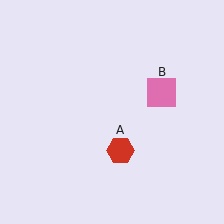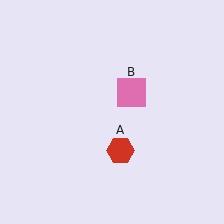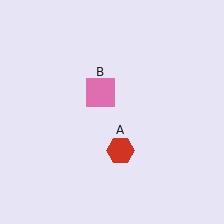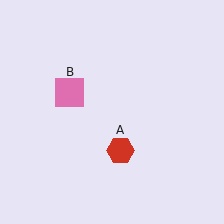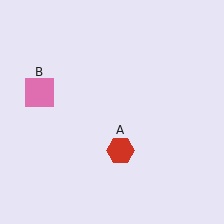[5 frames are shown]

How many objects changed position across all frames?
1 object changed position: pink square (object B).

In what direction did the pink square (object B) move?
The pink square (object B) moved left.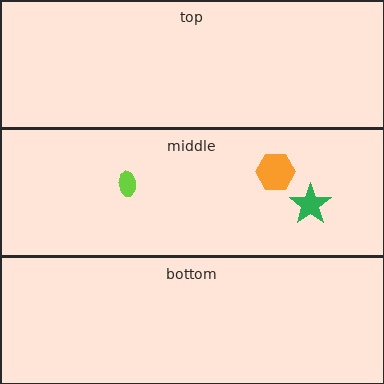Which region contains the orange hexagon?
The middle region.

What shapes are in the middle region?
The orange hexagon, the lime ellipse, the green star.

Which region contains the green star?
The middle region.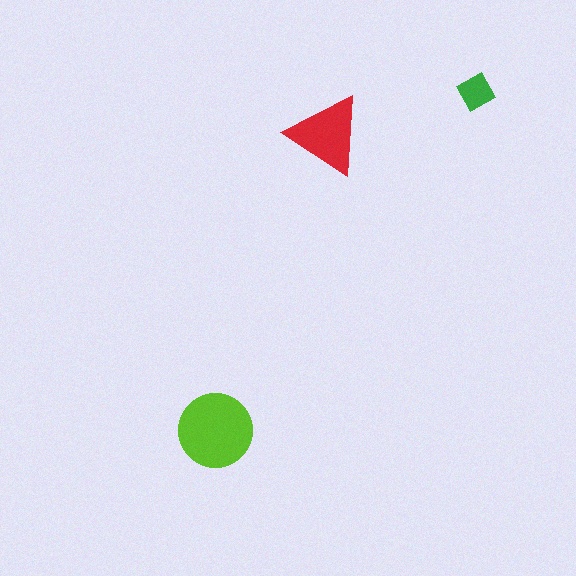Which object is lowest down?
The lime circle is bottommost.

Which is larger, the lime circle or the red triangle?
The lime circle.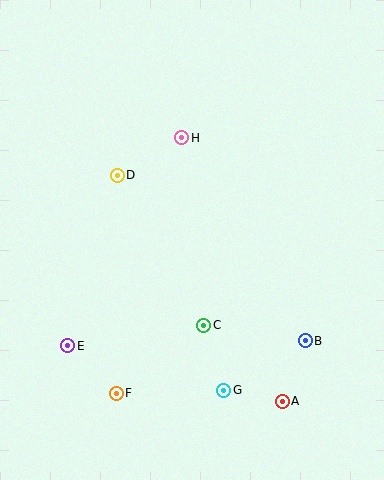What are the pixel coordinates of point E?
Point E is at (68, 346).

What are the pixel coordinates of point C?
Point C is at (204, 325).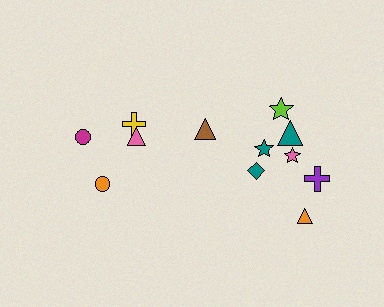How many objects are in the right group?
There are 8 objects.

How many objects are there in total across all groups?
There are 12 objects.